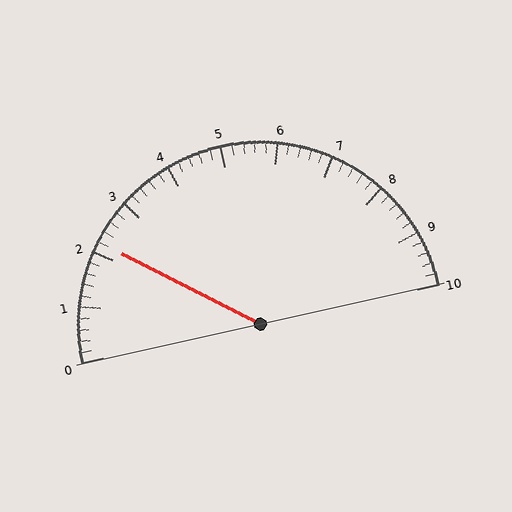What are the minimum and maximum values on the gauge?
The gauge ranges from 0 to 10.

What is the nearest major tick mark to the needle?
The nearest major tick mark is 2.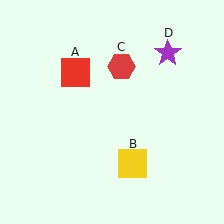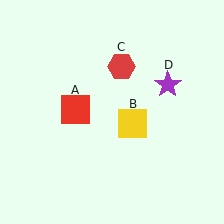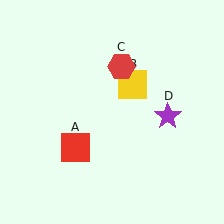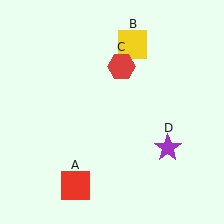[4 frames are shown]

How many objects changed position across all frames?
3 objects changed position: red square (object A), yellow square (object B), purple star (object D).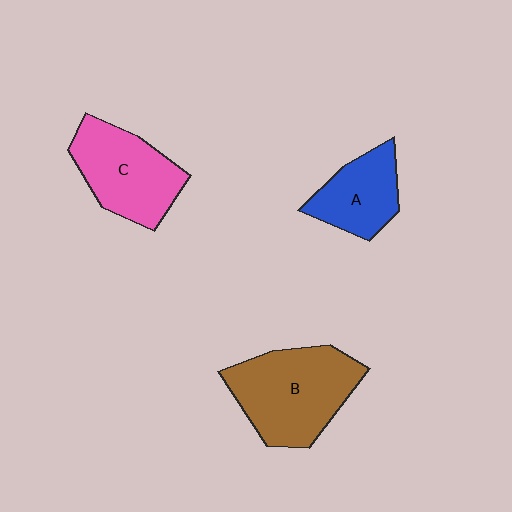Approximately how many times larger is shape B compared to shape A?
Approximately 1.7 times.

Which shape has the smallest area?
Shape A (blue).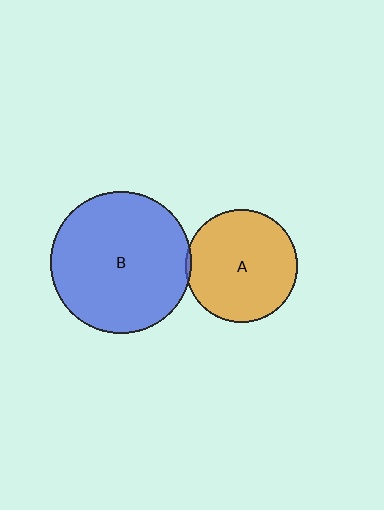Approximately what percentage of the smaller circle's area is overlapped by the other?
Approximately 5%.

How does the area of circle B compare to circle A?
Approximately 1.6 times.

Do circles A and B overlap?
Yes.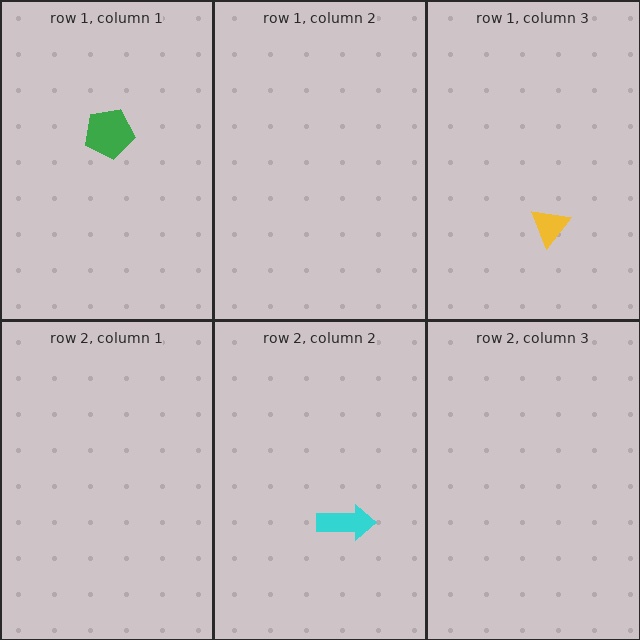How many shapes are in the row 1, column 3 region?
1.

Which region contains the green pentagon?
The row 1, column 1 region.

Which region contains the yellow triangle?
The row 1, column 3 region.